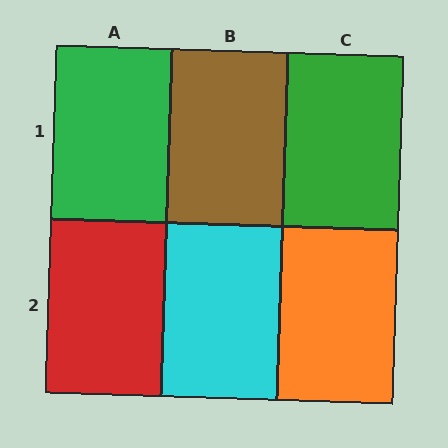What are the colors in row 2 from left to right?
Red, cyan, orange.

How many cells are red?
1 cell is red.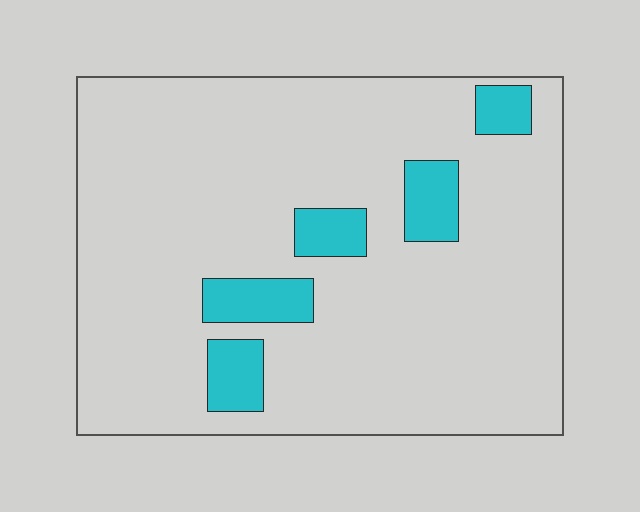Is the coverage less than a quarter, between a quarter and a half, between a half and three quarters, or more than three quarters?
Less than a quarter.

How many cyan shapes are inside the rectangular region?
5.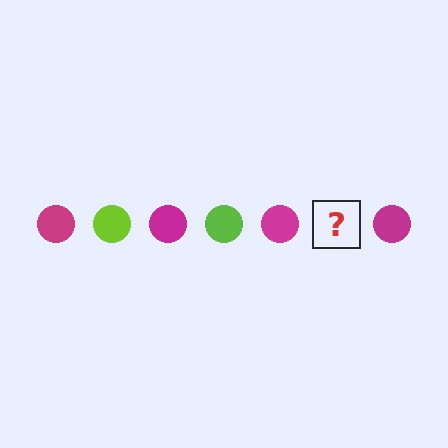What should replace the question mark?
The question mark should be replaced with a lime circle.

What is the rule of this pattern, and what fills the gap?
The rule is that the pattern cycles through magenta, lime circles. The gap should be filled with a lime circle.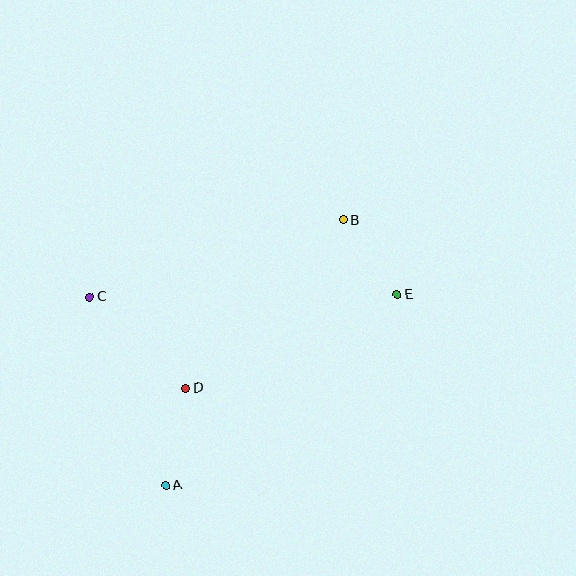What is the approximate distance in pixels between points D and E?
The distance between D and E is approximately 232 pixels.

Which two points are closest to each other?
Points B and E are closest to each other.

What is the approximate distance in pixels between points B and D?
The distance between B and D is approximately 231 pixels.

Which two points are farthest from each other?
Points A and B are farthest from each other.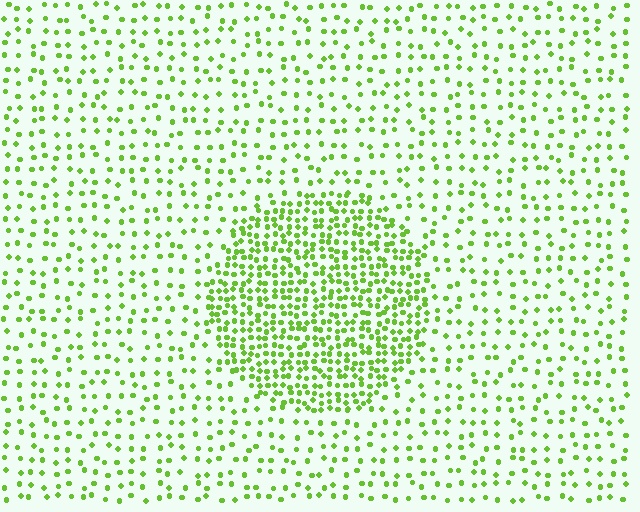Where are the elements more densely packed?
The elements are more densely packed inside the circle boundary.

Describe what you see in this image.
The image contains small lime elements arranged at two different densities. A circle-shaped region is visible where the elements are more densely packed than the surrounding area.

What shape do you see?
I see a circle.